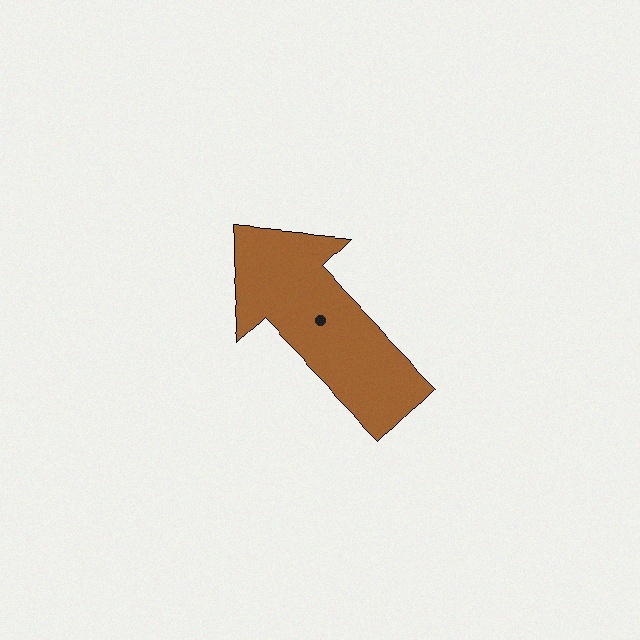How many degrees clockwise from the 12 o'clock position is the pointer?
Approximately 316 degrees.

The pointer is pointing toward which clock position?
Roughly 11 o'clock.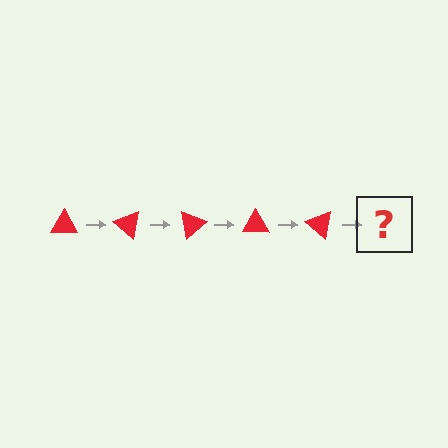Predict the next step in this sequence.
The next step is a red triangle rotated 200 degrees.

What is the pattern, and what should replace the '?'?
The pattern is that the triangle rotates 40 degrees each step. The '?' should be a red triangle rotated 200 degrees.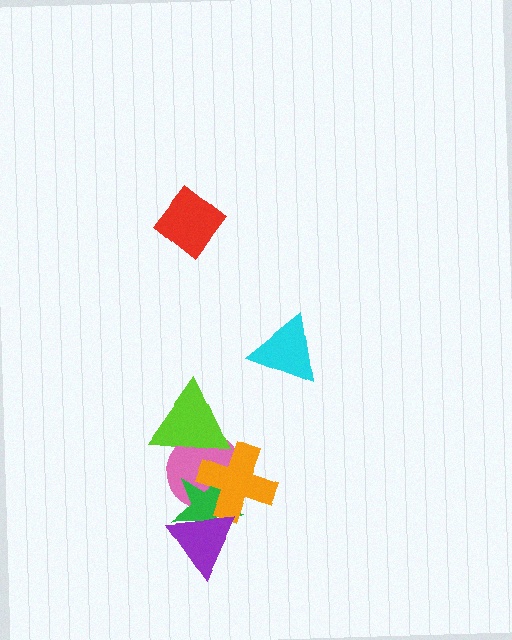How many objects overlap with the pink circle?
4 objects overlap with the pink circle.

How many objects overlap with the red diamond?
0 objects overlap with the red diamond.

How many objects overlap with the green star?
3 objects overlap with the green star.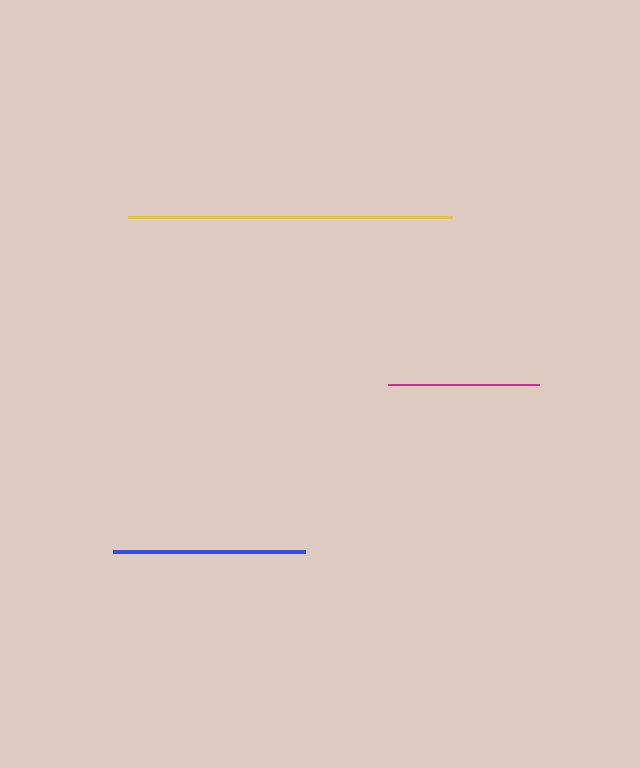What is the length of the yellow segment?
The yellow segment is approximately 324 pixels long.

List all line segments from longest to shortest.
From longest to shortest: yellow, blue, magenta.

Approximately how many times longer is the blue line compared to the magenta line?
The blue line is approximately 1.3 times the length of the magenta line.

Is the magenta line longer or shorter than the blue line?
The blue line is longer than the magenta line.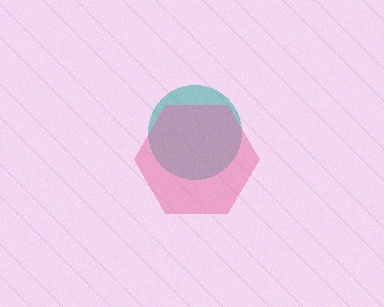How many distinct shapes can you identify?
There are 2 distinct shapes: a teal circle, a pink hexagon.